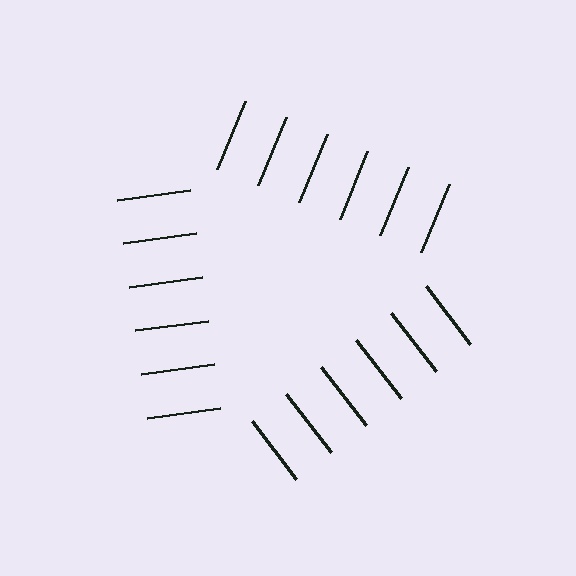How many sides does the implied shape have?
3 sides — the line-ends trace a triangle.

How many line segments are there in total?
18 — 6 along each of the 3 edges.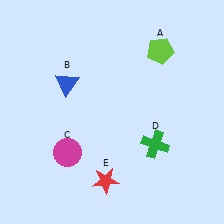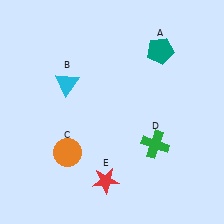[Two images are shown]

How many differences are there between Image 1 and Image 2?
There are 3 differences between the two images.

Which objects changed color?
A changed from lime to teal. B changed from blue to cyan. C changed from magenta to orange.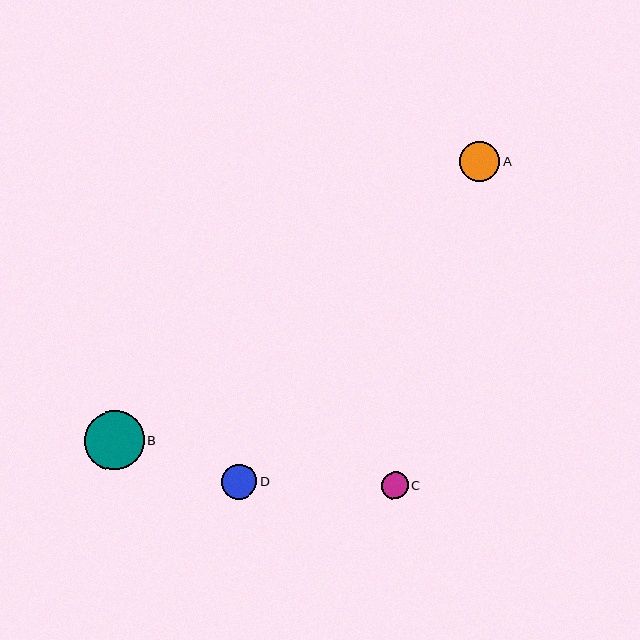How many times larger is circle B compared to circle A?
Circle B is approximately 1.5 times the size of circle A.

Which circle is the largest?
Circle B is the largest with a size of approximately 60 pixels.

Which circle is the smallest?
Circle C is the smallest with a size of approximately 27 pixels.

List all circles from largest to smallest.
From largest to smallest: B, A, D, C.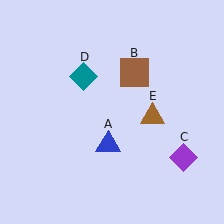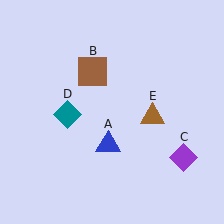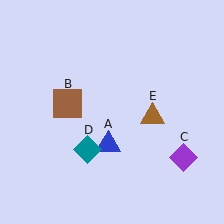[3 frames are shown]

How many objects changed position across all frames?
2 objects changed position: brown square (object B), teal diamond (object D).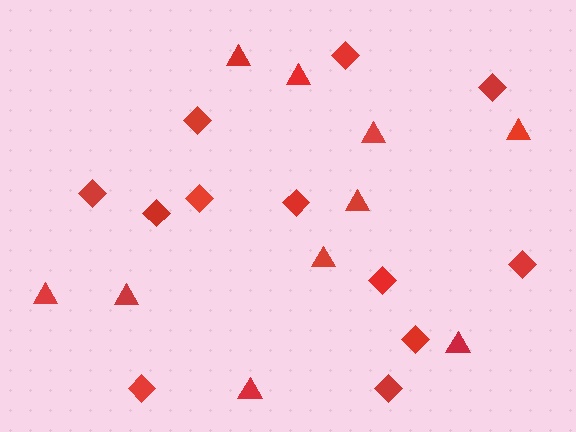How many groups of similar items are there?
There are 2 groups: one group of triangles (10) and one group of diamonds (12).